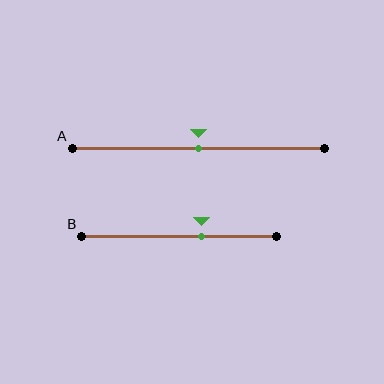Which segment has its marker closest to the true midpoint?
Segment A has its marker closest to the true midpoint.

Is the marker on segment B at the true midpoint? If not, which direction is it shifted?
No, the marker on segment B is shifted to the right by about 12% of the segment length.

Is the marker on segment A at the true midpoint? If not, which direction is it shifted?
Yes, the marker on segment A is at the true midpoint.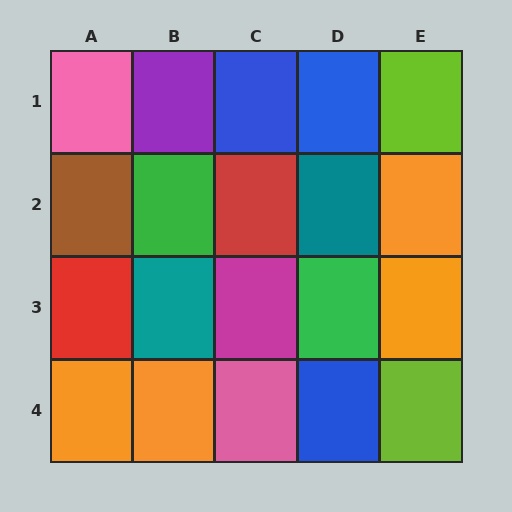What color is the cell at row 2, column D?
Teal.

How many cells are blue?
3 cells are blue.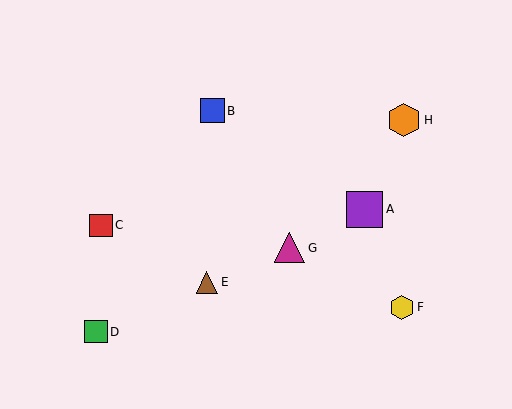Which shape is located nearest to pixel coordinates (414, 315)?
The yellow hexagon (labeled F) at (402, 307) is nearest to that location.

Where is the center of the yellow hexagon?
The center of the yellow hexagon is at (402, 307).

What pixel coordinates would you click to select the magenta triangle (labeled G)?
Click at (289, 248) to select the magenta triangle G.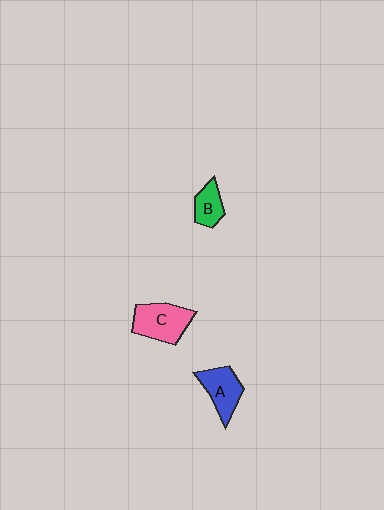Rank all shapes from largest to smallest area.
From largest to smallest: C (pink), A (blue), B (green).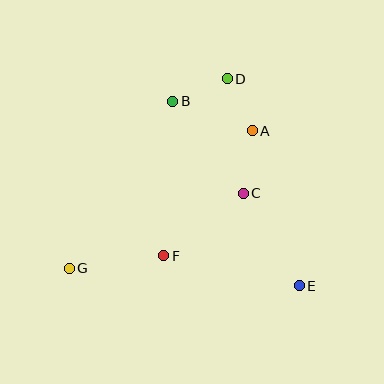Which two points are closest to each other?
Points A and D are closest to each other.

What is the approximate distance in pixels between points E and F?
The distance between E and F is approximately 139 pixels.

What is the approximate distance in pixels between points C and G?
The distance between C and G is approximately 189 pixels.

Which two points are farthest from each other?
Points D and G are farthest from each other.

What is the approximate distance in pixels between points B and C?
The distance between B and C is approximately 115 pixels.